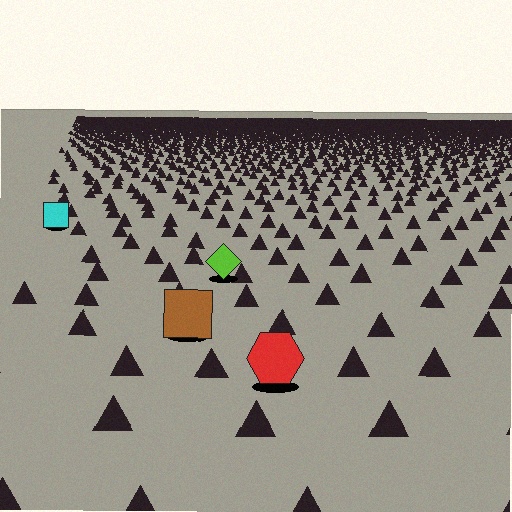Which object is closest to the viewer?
The red hexagon is closest. The texture marks near it are larger and more spread out.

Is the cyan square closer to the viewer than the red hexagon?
No. The red hexagon is closer — you can tell from the texture gradient: the ground texture is coarser near it.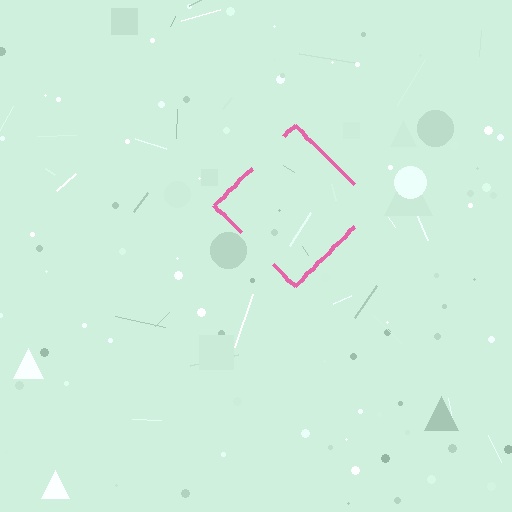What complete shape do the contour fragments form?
The contour fragments form a diamond.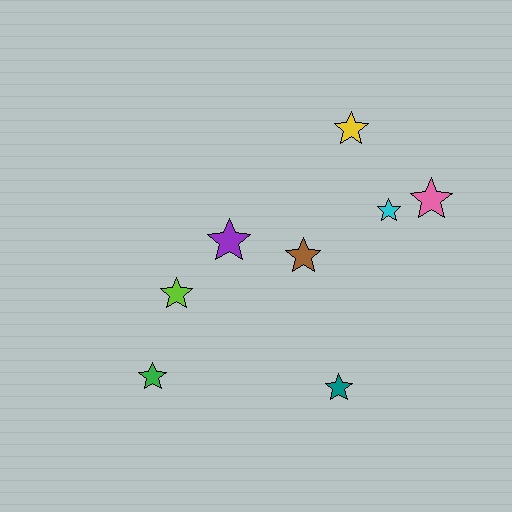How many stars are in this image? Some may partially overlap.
There are 8 stars.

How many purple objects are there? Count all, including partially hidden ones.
There is 1 purple object.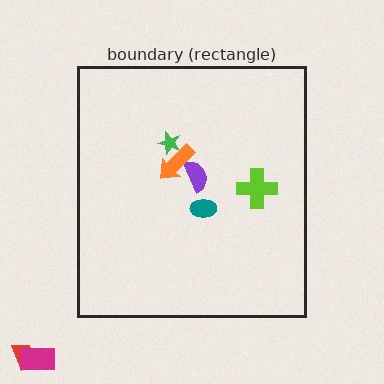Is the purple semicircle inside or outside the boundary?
Inside.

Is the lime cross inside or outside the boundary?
Inside.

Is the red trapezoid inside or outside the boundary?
Outside.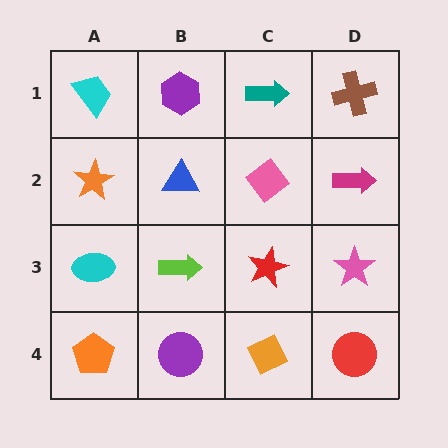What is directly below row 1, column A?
An orange star.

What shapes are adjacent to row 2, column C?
A teal arrow (row 1, column C), a red star (row 3, column C), a blue triangle (row 2, column B), a magenta arrow (row 2, column D).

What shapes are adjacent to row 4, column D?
A pink star (row 3, column D), an orange diamond (row 4, column C).